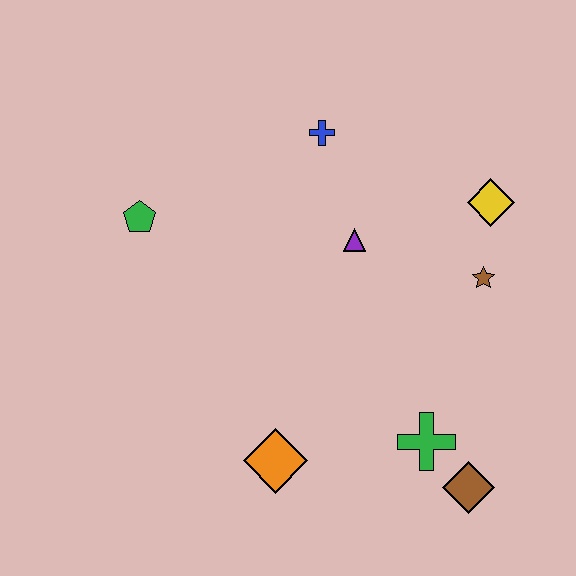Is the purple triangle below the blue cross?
Yes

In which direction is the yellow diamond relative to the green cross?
The yellow diamond is above the green cross.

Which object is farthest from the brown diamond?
The green pentagon is farthest from the brown diamond.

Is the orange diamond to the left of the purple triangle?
Yes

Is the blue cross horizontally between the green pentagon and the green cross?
Yes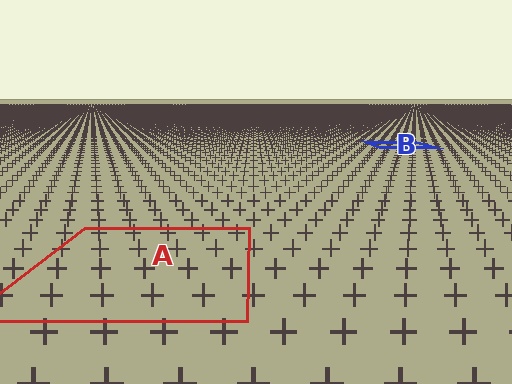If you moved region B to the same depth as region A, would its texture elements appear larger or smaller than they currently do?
They would appear larger. At a closer depth, the same texture elements are projected at a bigger on-screen size.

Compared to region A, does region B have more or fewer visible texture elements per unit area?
Region B has more texture elements per unit area — they are packed more densely because it is farther away.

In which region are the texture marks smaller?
The texture marks are smaller in region B, because it is farther away.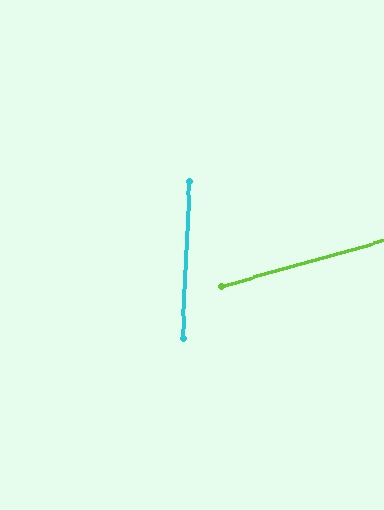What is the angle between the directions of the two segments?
Approximately 72 degrees.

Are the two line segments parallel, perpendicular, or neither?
Neither parallel nor perpendicular — they differ by about 72°.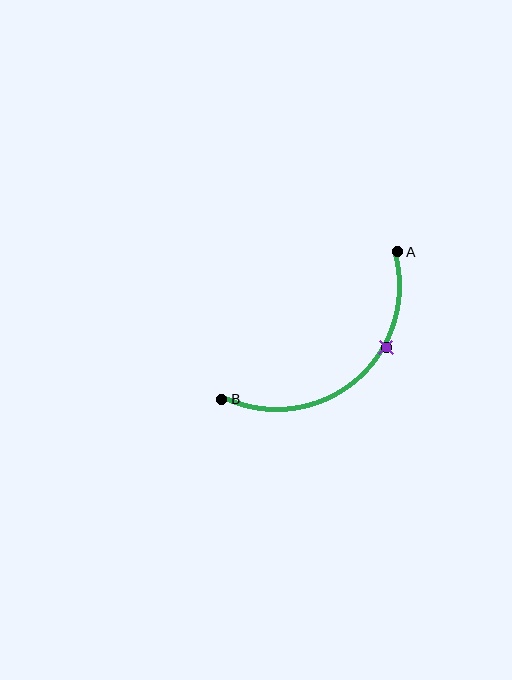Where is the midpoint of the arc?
The arc midpoint is the point on the curve farthest from the straight line joining A and B. It sits below and to the right of that line.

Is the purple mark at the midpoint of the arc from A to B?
No. The purple mark lies on the arc but is closer to endpoint A. The arc midpoint would be at the point on the curve equidistant along the arc from both A and B.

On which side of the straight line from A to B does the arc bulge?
The arc bulges below and to the right of the straight line connecting A and B.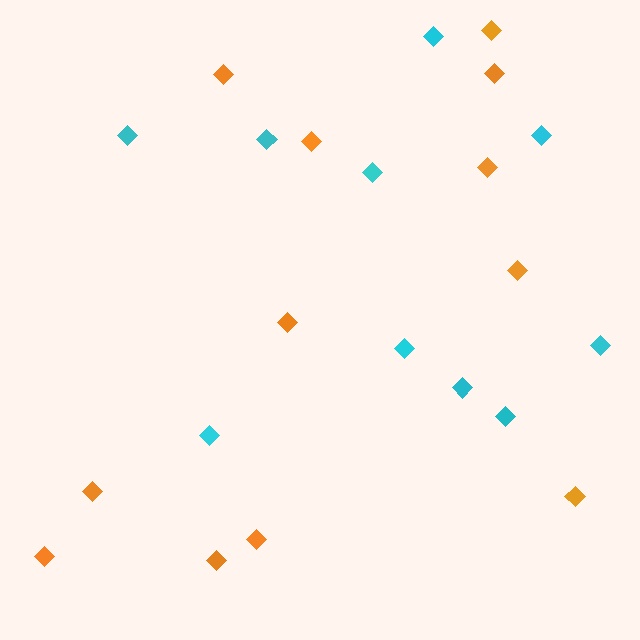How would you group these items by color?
There are 2 groups: one group of orange diamonds (12) and one group of cyan diamonds (10).